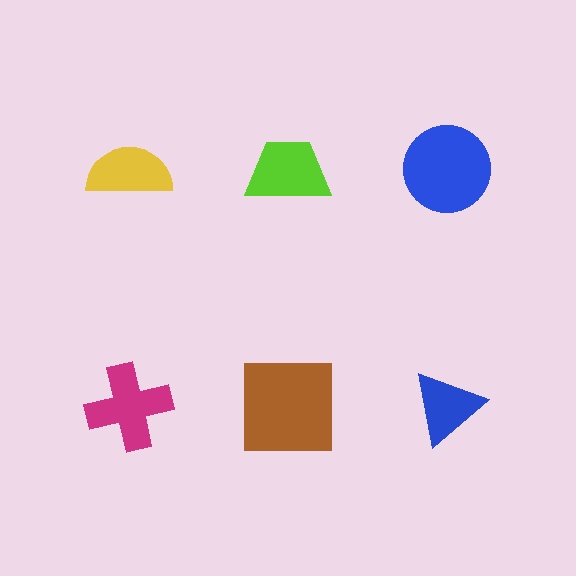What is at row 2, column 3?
A blue triangle.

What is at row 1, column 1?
A yellow semicircle.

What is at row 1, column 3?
A blue circle.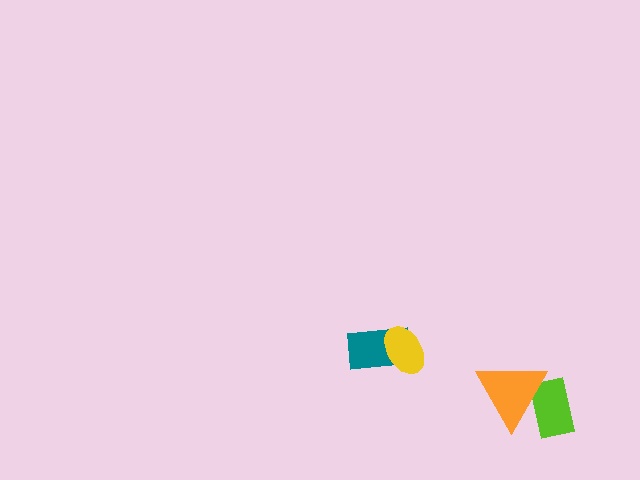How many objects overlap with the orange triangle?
1 object overlaps with the orange triangle.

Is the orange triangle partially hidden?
No, no other shape covers it.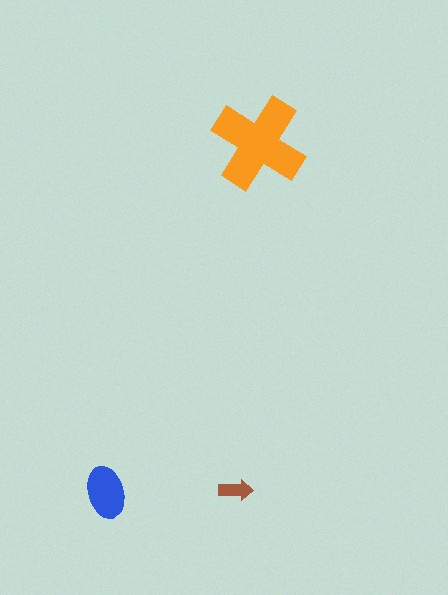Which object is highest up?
The orange cross is topmost.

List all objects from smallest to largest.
The brown arrow, the blue ellipse, the orange cross.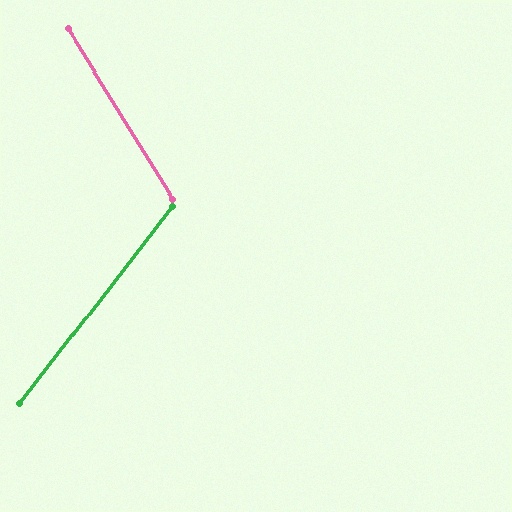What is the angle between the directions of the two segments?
Approximately 70 degrees.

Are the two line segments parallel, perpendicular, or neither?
Neither parallel nor perpendicular — they differ by about 70°.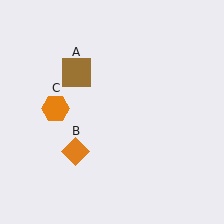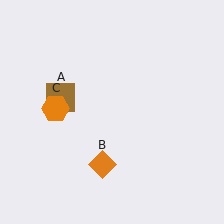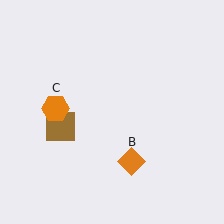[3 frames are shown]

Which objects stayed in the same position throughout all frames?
Orange hexagon (object C) remained stationary.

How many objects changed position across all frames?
2 objects changed position: brown square (object A), orange diamond (object B).